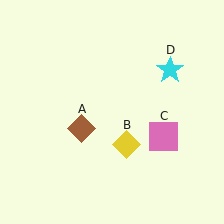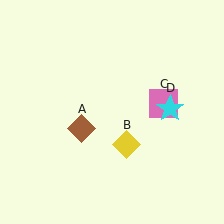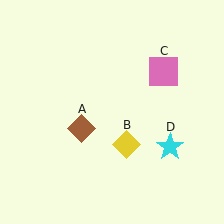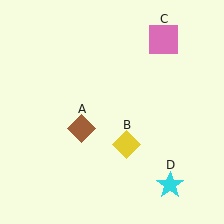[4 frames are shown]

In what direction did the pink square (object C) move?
The pink square (object C) moved up.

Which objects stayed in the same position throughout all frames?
Brown diamond (object A) and yellow diamond (object B) remained stationary.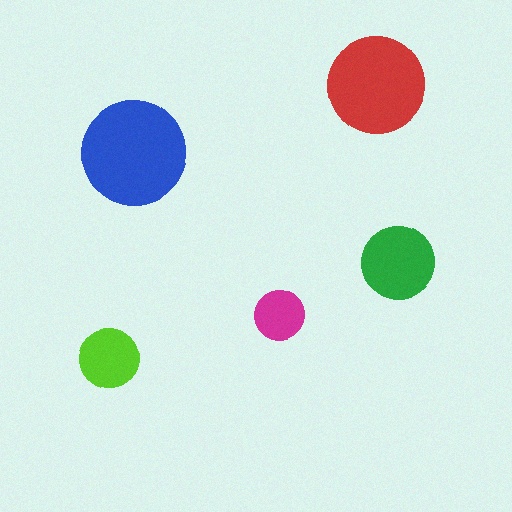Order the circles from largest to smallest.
the blue one, the red one, the green one, the lime one, the magenta one.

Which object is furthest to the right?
The green circle is rightmost.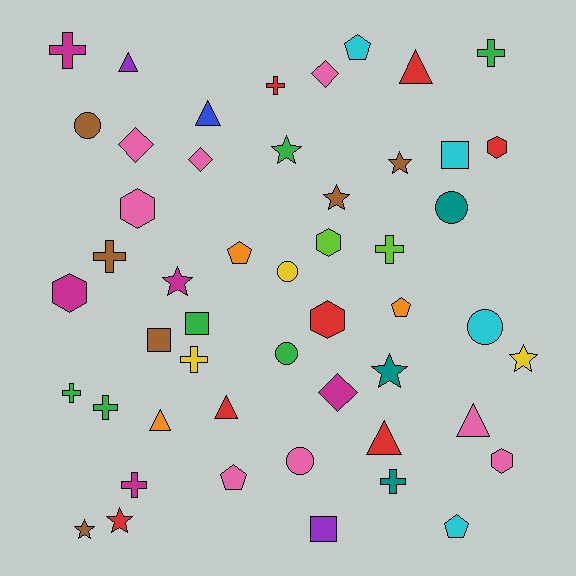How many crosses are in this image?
There are 10 crosses.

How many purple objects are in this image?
There are 2 purple objects.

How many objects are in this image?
There are 50 objects.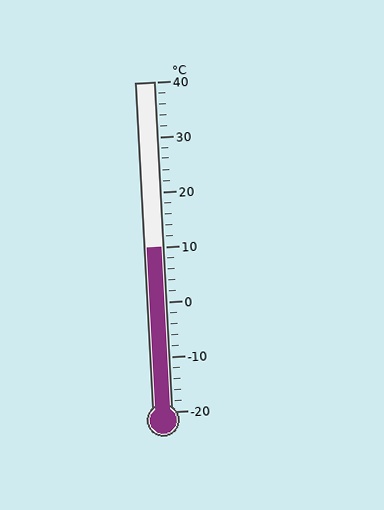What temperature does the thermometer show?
The thermometer shows approximately 10°C.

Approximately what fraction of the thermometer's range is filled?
The thermometer is filled to approximately 50% of its range.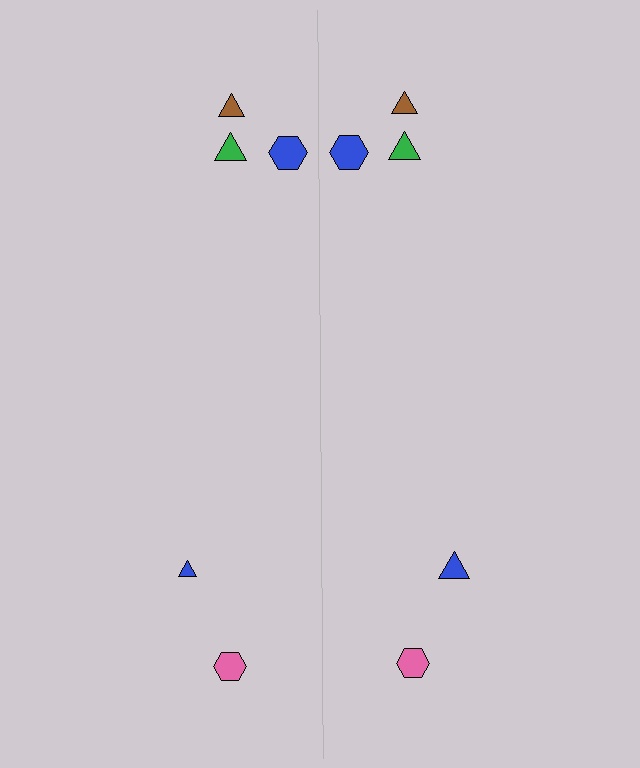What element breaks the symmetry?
The blue triangle on the right side has a different size than its mirror counterpart.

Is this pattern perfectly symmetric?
No, the pattern is not perfectly symmetric. The blue triangle on the right side has a different size than its mirror counterpart.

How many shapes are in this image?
There are 10 shapes in this image.